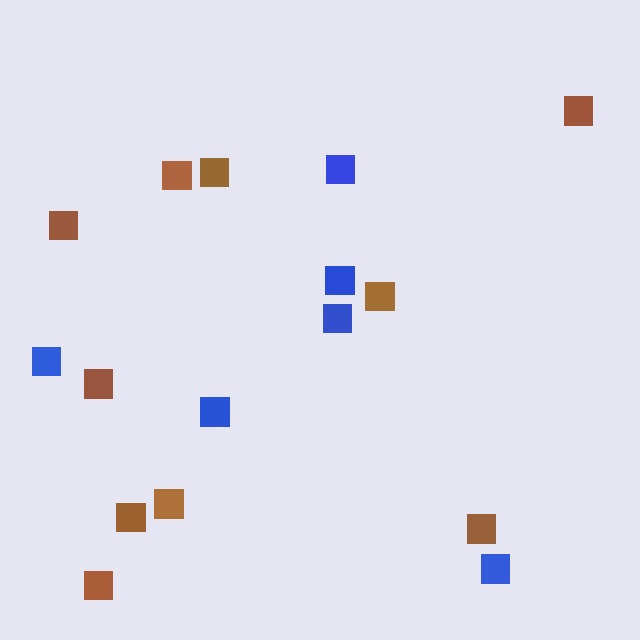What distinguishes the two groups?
There are 2 groups: one group of brown squares (10) and one group of blue squares (6).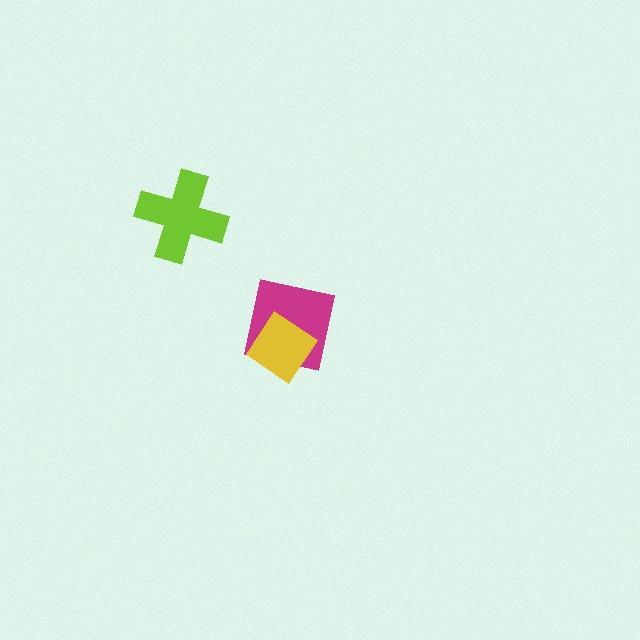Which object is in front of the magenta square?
The yellow diamond is in front of the magenta square.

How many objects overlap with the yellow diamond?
1 object overlaps with the yellow diamond.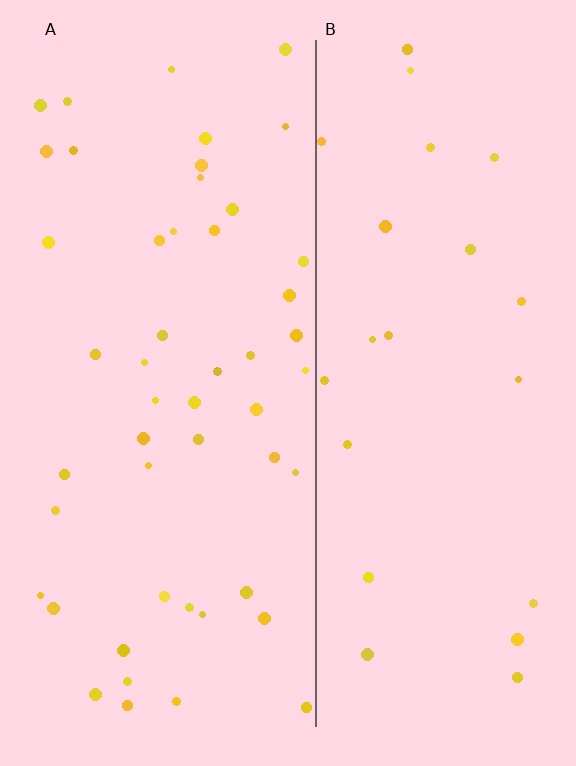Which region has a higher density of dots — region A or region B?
A (the left).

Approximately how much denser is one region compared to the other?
Approximately 2.1× — region A over region B.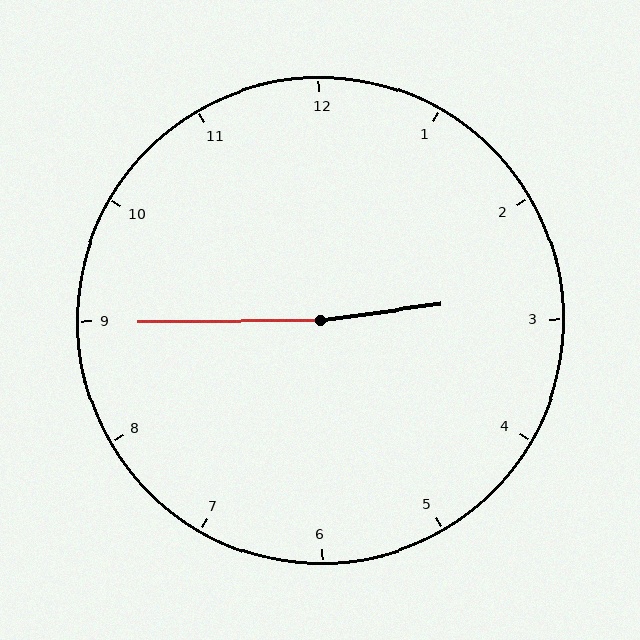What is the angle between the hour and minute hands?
Approximately 172 degrees.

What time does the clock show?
2:45.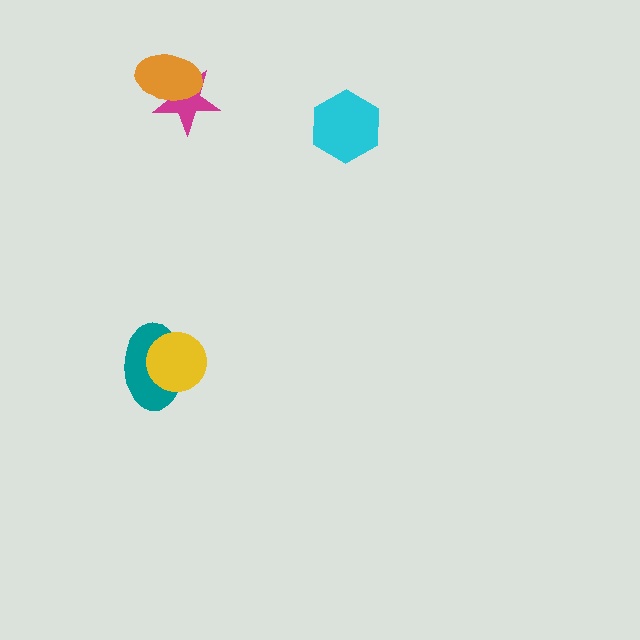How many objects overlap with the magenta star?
1 object overlaps with the magenta star.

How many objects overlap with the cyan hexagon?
0 objects overlap with the cyan hexagon.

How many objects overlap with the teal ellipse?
1 object overlaps with the teal ellipse.